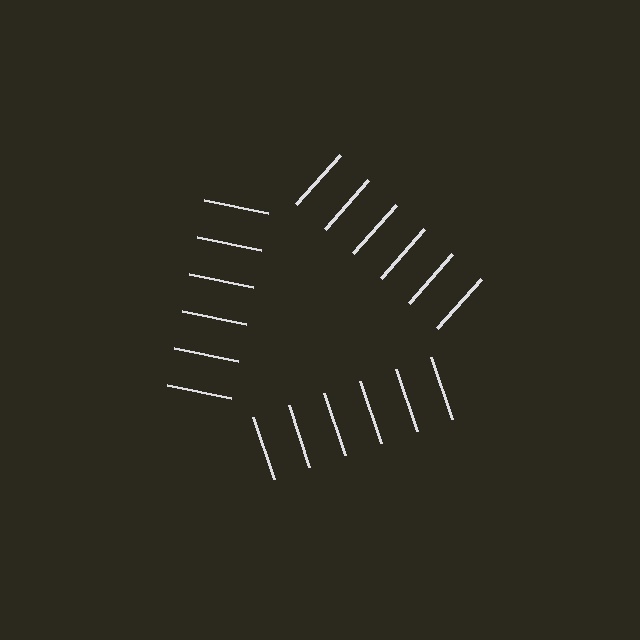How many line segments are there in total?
18 — 6 along each of the 3 edges.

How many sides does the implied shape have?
3 sides — the line-ends trace a triangle.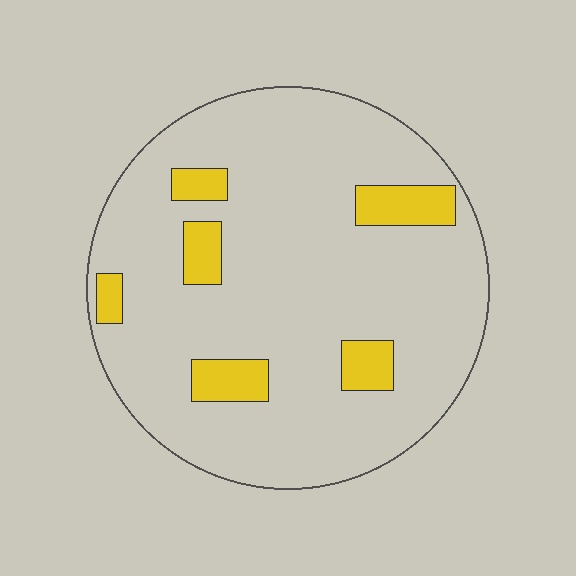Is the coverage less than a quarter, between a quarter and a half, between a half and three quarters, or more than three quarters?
Less than a quarter.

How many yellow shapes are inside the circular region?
6.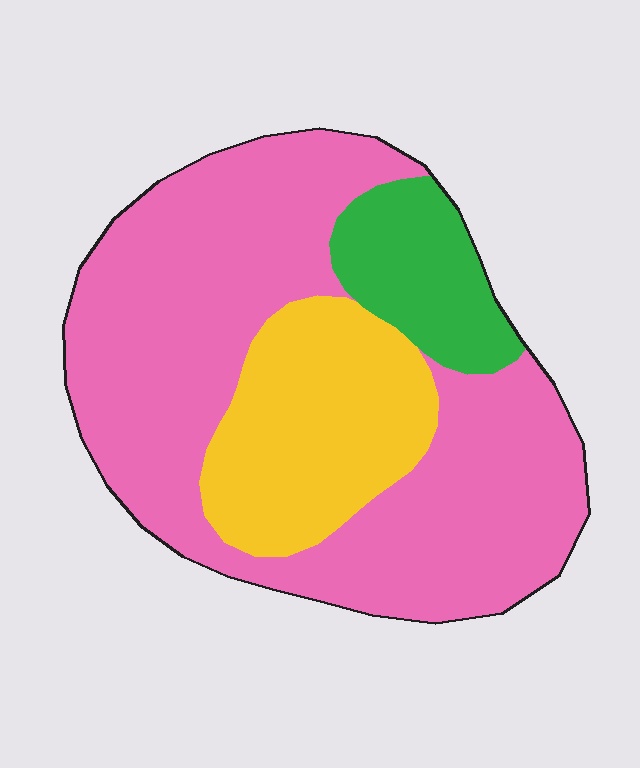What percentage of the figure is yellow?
Yellow covers 23% of the figure.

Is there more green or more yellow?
Yellow.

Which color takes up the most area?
Pink, at roughly 65%.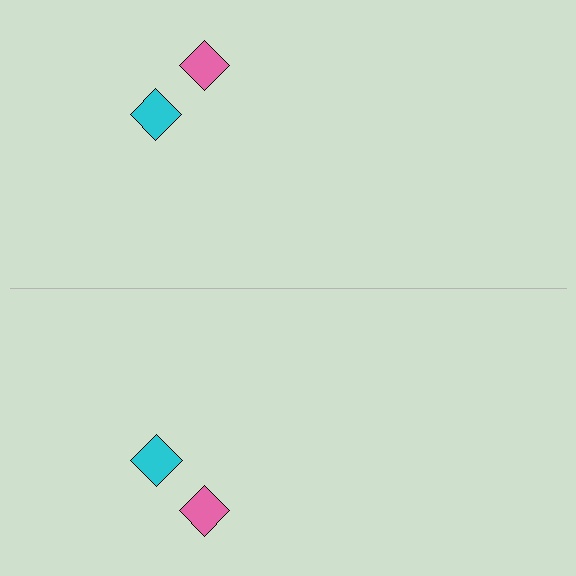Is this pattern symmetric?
Yes, this pattern has bilateral (reflection) symmetry.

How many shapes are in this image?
There are 4 shapes in this image.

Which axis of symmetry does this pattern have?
The pattern has a horizontal axis of symmetry running through the center of the image.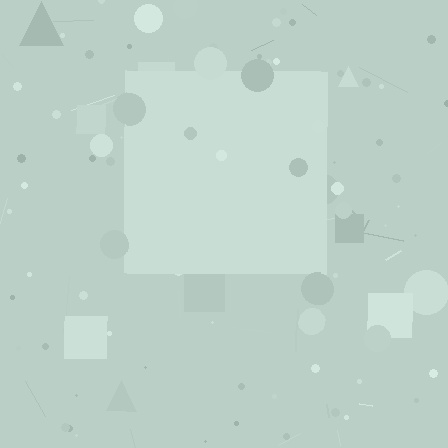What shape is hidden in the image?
A square is hidden in the image.